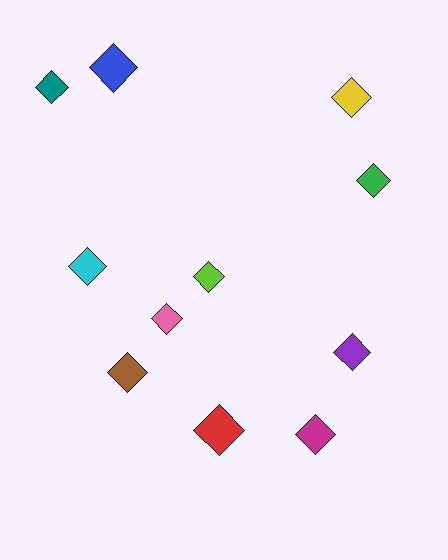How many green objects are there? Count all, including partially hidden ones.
There is 1 green object.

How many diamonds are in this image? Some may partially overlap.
There are 11 diamonds.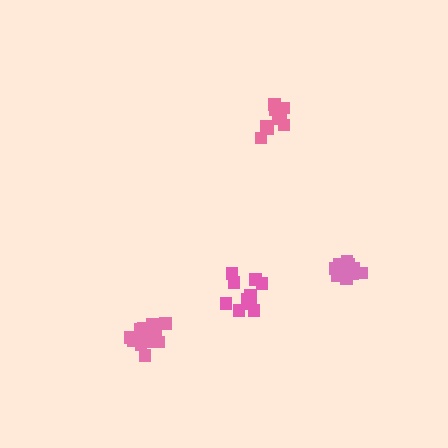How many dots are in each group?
Group 1: 14 dots, Group 2: 10 dots, Group 3: 10 dots, Group 4: 13 dots (47 total).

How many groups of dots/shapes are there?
There are 4 groups.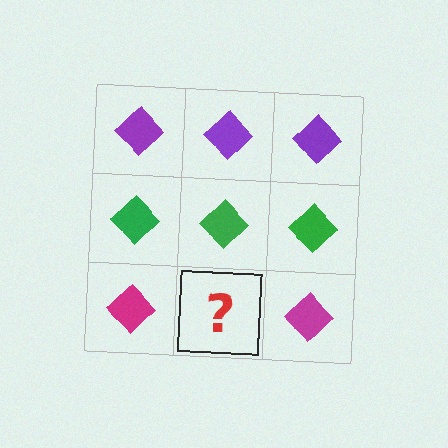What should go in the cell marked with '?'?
The missing cell should contain a magenta diamond.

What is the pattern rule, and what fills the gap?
The rule is that each row has a consistent color. The gap should be filled with a magenta diamond.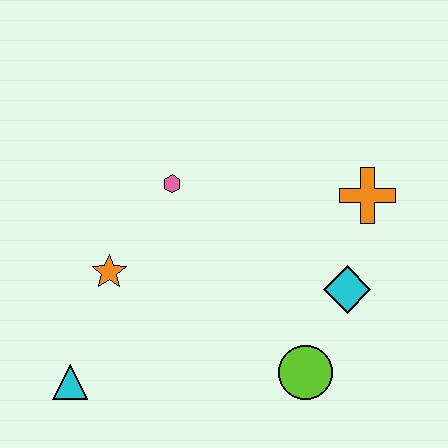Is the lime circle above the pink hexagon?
No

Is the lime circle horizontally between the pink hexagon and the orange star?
No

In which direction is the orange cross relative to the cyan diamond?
The orange cross is above the cyan diamond.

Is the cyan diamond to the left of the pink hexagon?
No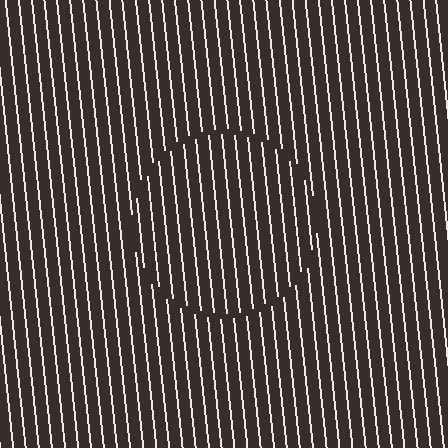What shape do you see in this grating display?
An illusory circle. The interior of the shape contains the same grating, shifted by half a period — the contour is defined by the phase discontinuity where line-ends from the inner and outer gratings abut.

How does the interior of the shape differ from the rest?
The interior of the shape contains the same grating, shifted by half a period — the contour is defined by the phase discontinuity where line-ends from the inner and outer gratings abut.